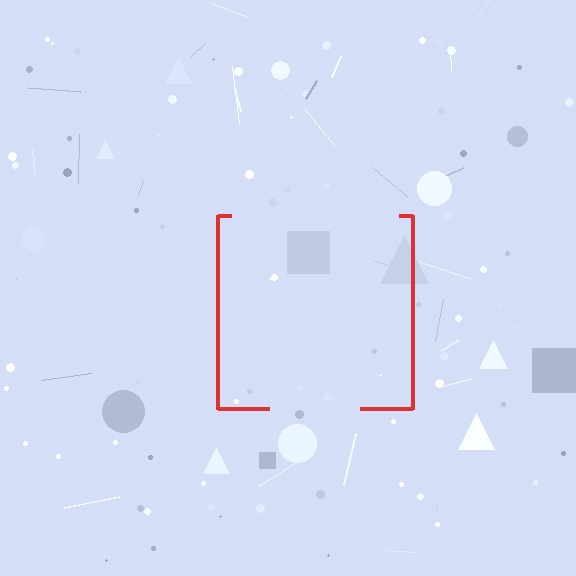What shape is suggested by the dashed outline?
The dashed outline suggests a square.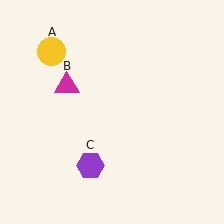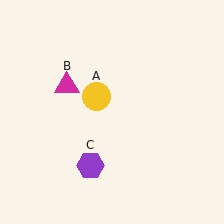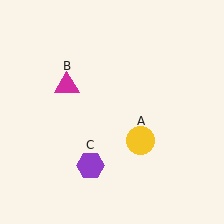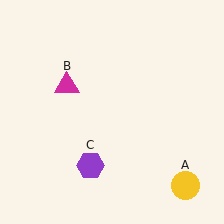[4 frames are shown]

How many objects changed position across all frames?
1 object changed position: yellow circle (object A).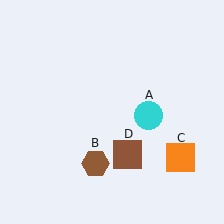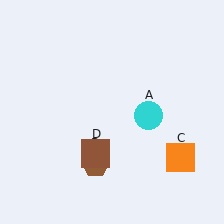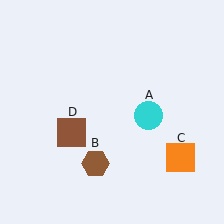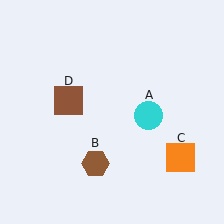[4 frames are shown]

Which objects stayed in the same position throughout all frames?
Cyan circle (object A) and brown hexagon (object B) and orange square (object C) remained stationary.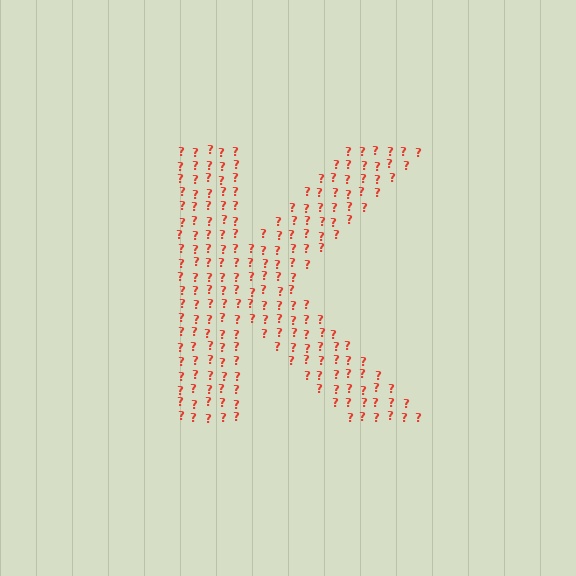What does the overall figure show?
The overall figure shows the letter K.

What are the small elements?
The small elements are question marks.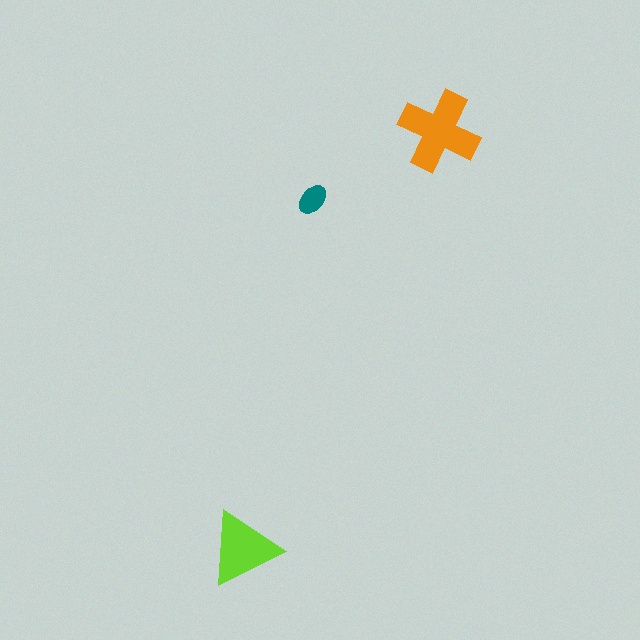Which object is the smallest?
The teal ellipse.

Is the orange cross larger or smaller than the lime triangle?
Larger.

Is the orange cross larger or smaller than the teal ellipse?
Larger.